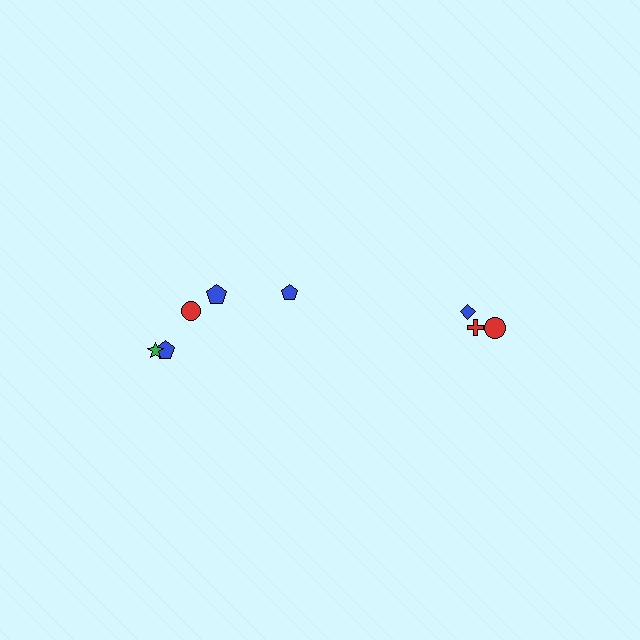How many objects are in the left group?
There are 5 objects.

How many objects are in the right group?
There are 3 objects.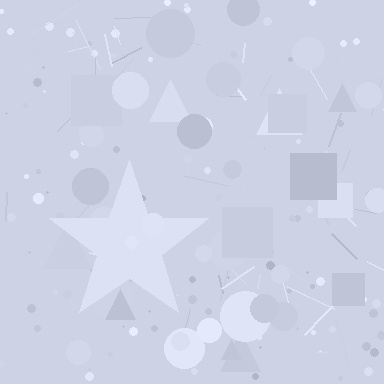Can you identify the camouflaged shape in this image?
The camouflaged shape is a star.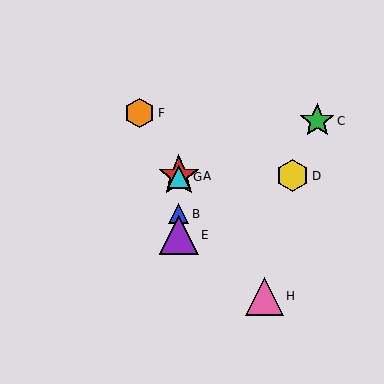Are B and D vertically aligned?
No, B is at x≈179 and D is at x≈293.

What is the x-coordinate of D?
Object D is at x≈293.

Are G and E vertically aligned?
Yes, both are at x≈179.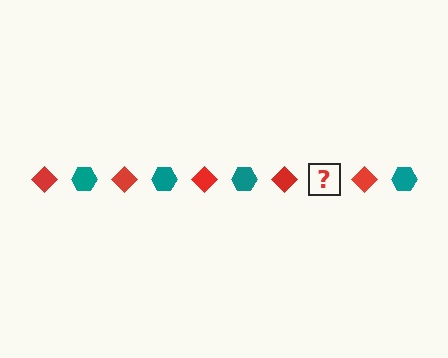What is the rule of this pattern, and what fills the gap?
The rule is that the pattern alternates between red diamond and teal hexagon. The gap should be filled with a teal hexagon.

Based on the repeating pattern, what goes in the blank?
The blank should be a teal hexagon.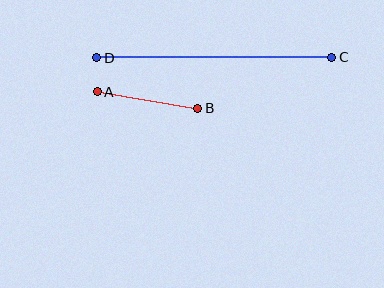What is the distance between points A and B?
The distance is approximately 102 pixels.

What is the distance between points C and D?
The distance is approximately 235 pixels.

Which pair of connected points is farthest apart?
Points C and D are farthest apart.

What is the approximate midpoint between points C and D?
The midpoint is at approximately (214, 58) pixels.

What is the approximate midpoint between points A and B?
The midpoint is at approximately (147, 100) pixels.